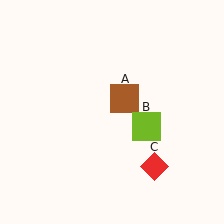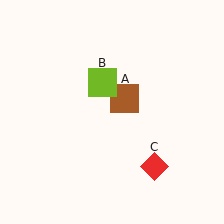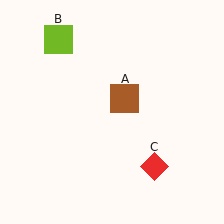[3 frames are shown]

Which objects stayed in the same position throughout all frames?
Brown square (object A) and red diamond (object C) remained stationary.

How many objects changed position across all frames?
1 object changed position: lime square (object B).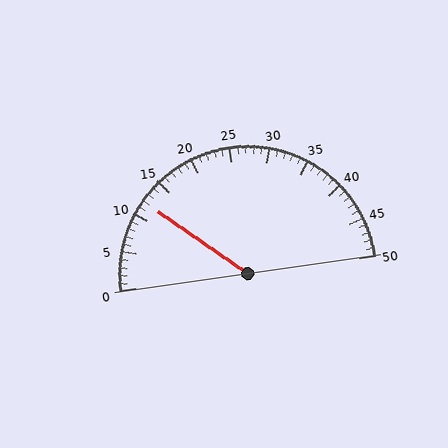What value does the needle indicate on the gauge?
The needle indicates approximately 12.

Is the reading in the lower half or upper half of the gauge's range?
The reading is in the lower half of the range (0 to 50).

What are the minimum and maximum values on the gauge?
The gauge ranges from 0 to 50.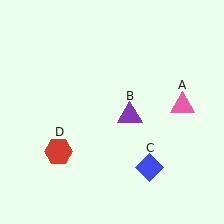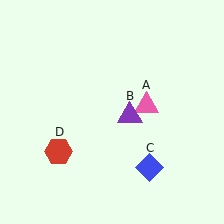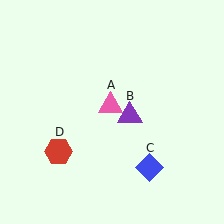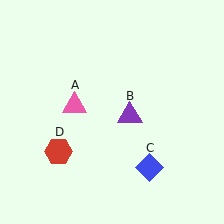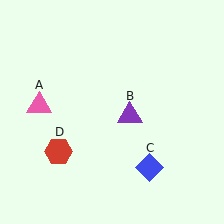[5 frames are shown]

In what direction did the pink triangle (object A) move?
The pink triangle (object A) moved left.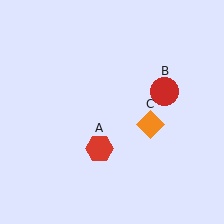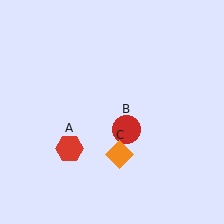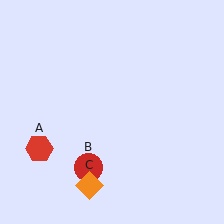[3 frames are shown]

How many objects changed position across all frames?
3 objects changed position: red hexagon (object A), red circle (object B), orange diamond (object C).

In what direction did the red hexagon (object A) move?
The red hexagon (object A) moved left.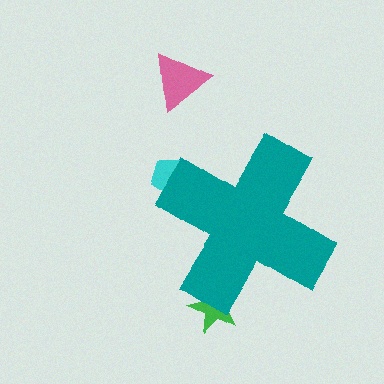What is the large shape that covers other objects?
A teal cross.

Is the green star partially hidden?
Yes, the green star is partially hidden behind the teal cross.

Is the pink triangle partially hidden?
No, the pink triangle is fully visible.